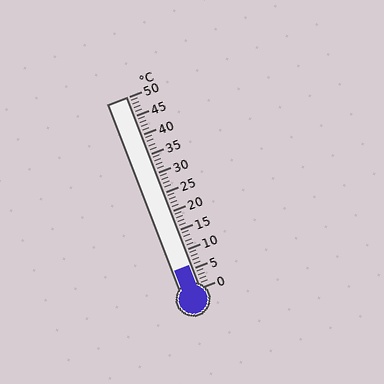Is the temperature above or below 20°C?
The temperature is below 20°C.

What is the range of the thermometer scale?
The thermometer scale ranges from 0°C to 50°C.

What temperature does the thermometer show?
The thermometer shows approximately 6°C.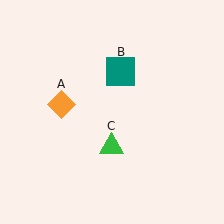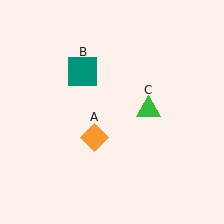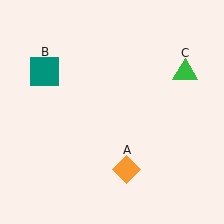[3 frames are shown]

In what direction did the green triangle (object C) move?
The green triangle (object C) moved up and to the right.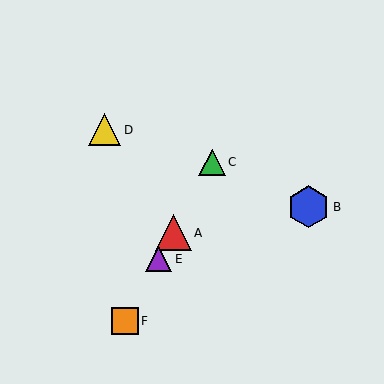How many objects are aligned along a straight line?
4 objects (A, C, E, F) are aligned along a straight line.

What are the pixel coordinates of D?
Object D is at (105, 130).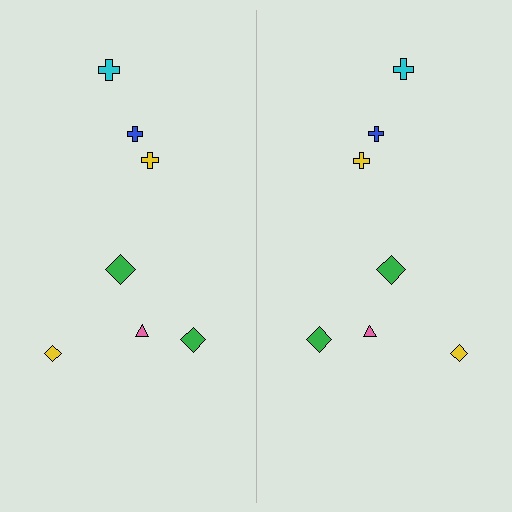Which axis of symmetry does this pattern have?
The pattern has a vertical axis of symmetry running through the center of the image.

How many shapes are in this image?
There are 14 shapes in this image.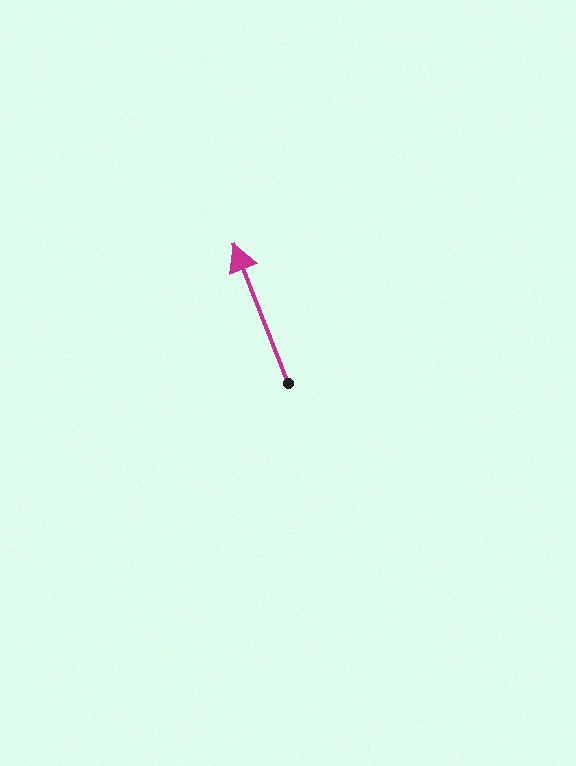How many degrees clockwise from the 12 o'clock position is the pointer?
Approximately 339 degrees.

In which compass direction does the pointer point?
North.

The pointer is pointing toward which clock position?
Roughly 11 o'clock.